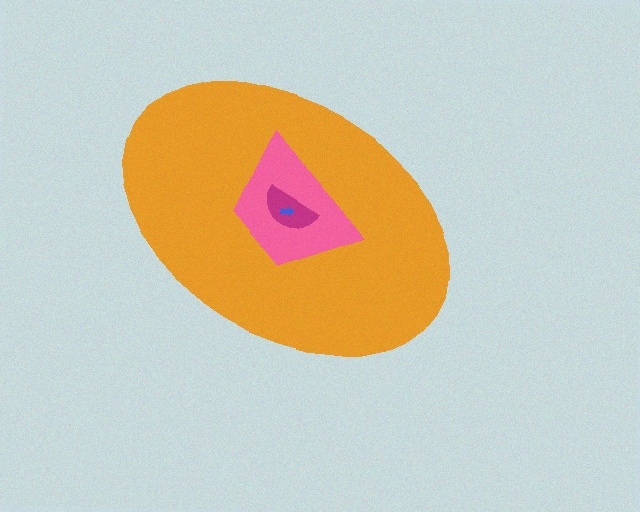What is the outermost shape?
The orange ellipse.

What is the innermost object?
The blue arrow.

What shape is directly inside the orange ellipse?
The pink trapezoid.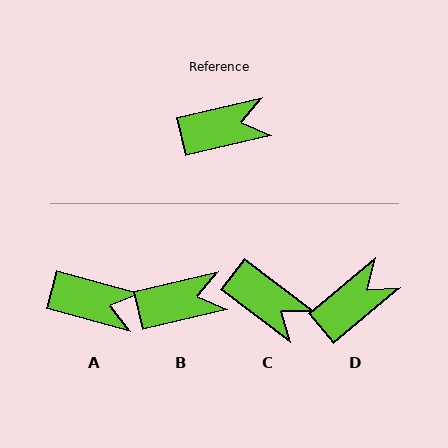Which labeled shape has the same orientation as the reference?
B.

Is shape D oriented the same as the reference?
No, it is off by about 27 degrees.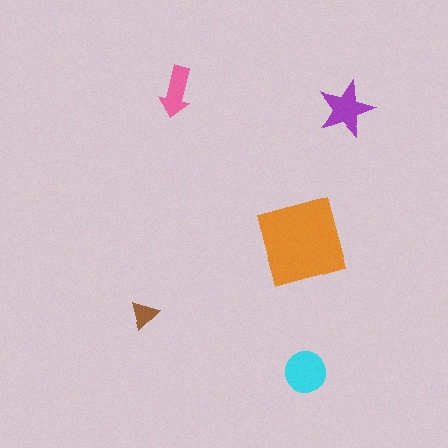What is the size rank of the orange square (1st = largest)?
1st.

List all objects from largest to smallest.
The orange square, the cyan circle, the purple star, the pink arrow, the brown triangle.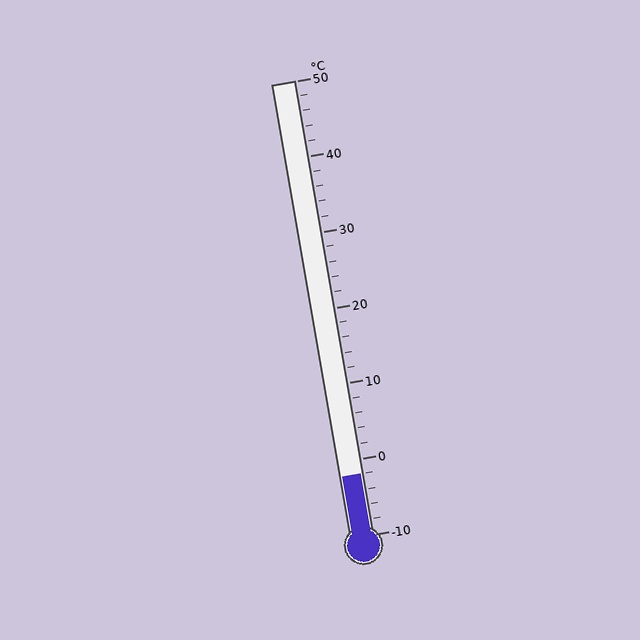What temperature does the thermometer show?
The thermometer shows approximately -2°C.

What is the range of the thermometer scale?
The thermometer scale ranges from -10°C to 50°C.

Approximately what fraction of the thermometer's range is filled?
The thermometer is filled to approximately 15% of its range.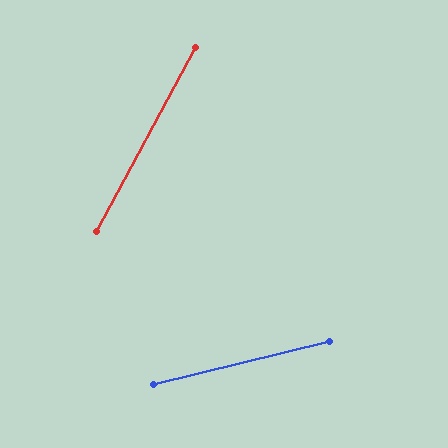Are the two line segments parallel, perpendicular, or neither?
Neither parallel nor perpendicular — they differ by about 48°.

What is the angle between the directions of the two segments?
Approximately 48 degrees.